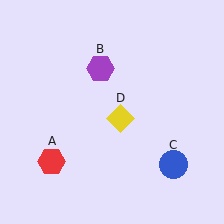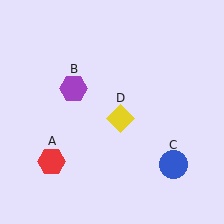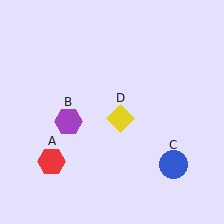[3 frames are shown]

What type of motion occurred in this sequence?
The purple hexagon (object B) rotated counterclockwise around the center of the scene.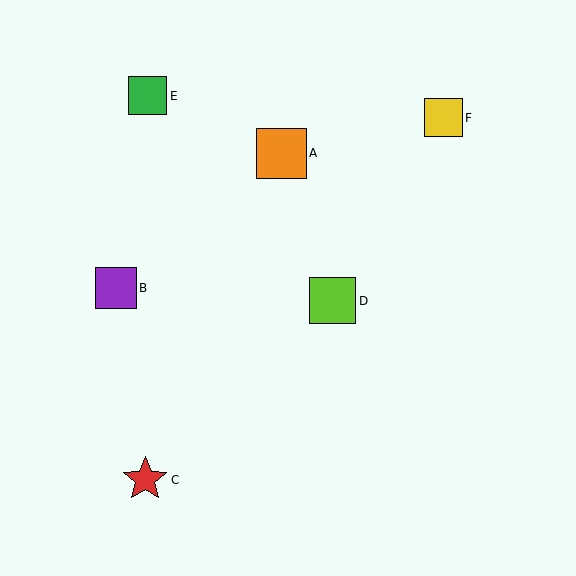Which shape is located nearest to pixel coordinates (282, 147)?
The orange square (labeled A) at (281, 153) is nearest to that location.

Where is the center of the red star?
The center of the red star is at (145, 480).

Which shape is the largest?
The orange square (labeled A) is the largest.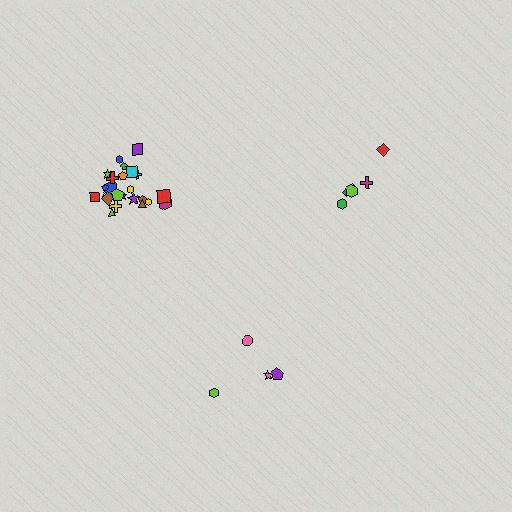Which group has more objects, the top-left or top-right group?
The top-left group.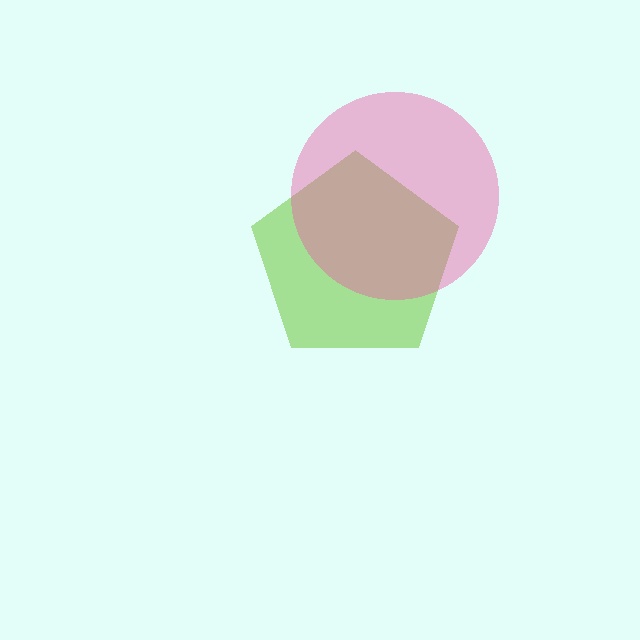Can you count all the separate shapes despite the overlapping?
Yes, there are 2 separate shapes.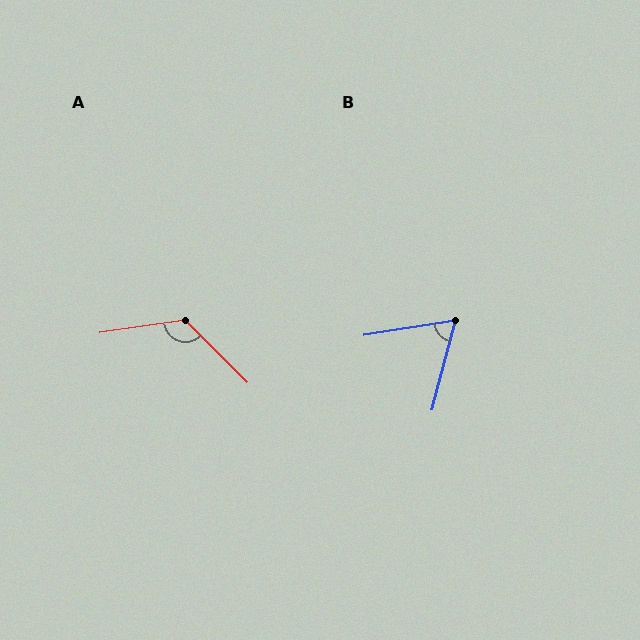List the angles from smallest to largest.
B (66°), A (127°).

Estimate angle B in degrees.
Approximately 66 degrees.